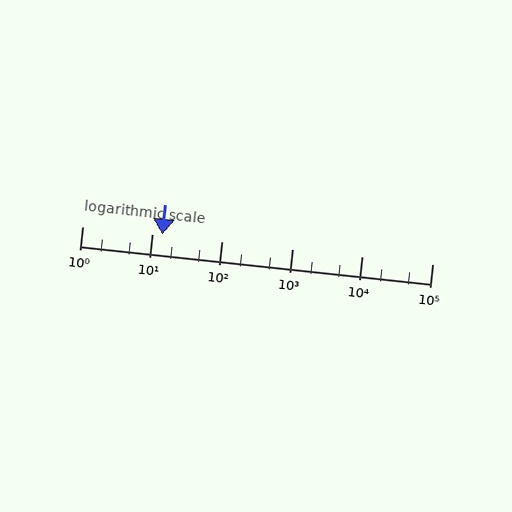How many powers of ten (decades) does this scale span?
The scale spans 5 decades, from 1 to 100000.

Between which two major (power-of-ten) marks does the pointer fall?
The pointer is between 10 and 100.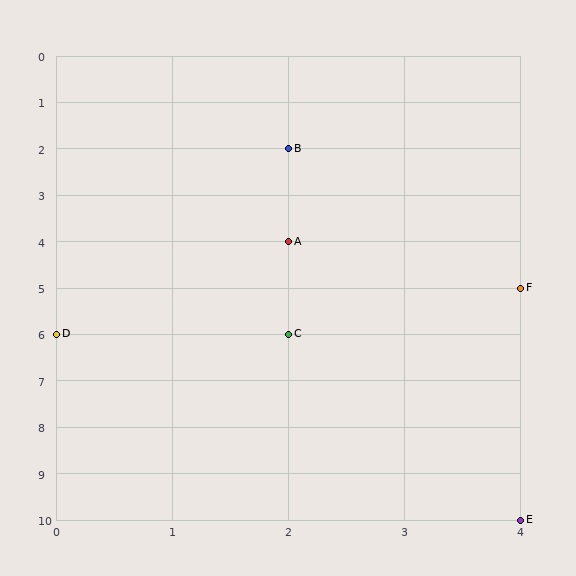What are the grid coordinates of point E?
Point E is at grid coordinates (4, 10).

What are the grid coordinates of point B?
Point B is at grid coordinates (2, 2).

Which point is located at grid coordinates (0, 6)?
Point D is at (0, 6).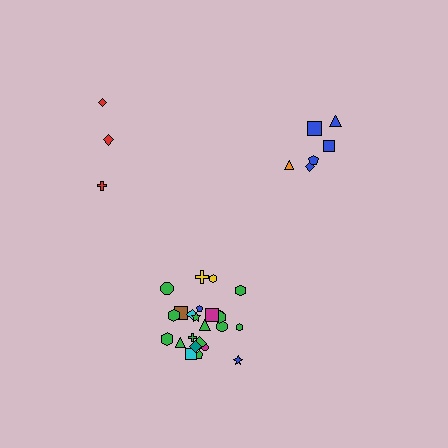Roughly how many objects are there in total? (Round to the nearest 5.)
Roughly 35 objects in total.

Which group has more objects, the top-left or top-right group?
The top-right group.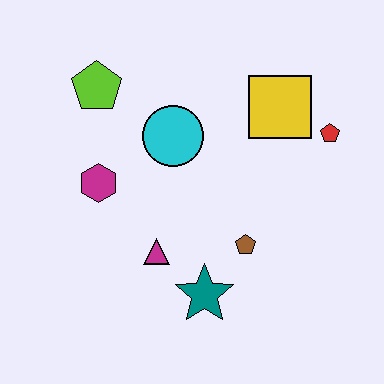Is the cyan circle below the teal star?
No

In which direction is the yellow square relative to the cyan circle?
The yellow square is to the right of the cyan circle.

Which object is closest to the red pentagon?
The yellow square is closest to the red pentagon.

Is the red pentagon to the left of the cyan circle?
No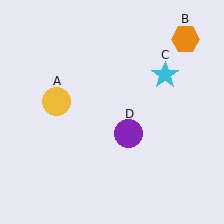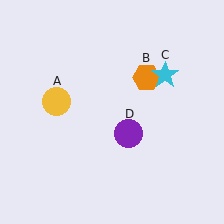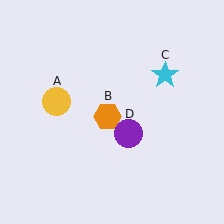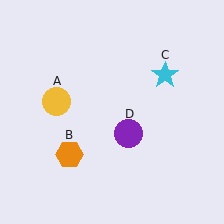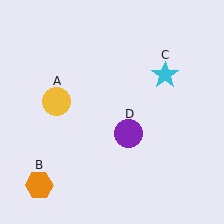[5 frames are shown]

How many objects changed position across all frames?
1 object changed position: orange hexagon (object B).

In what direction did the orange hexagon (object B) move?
The orange hexagon (object B) moved down and to the left.